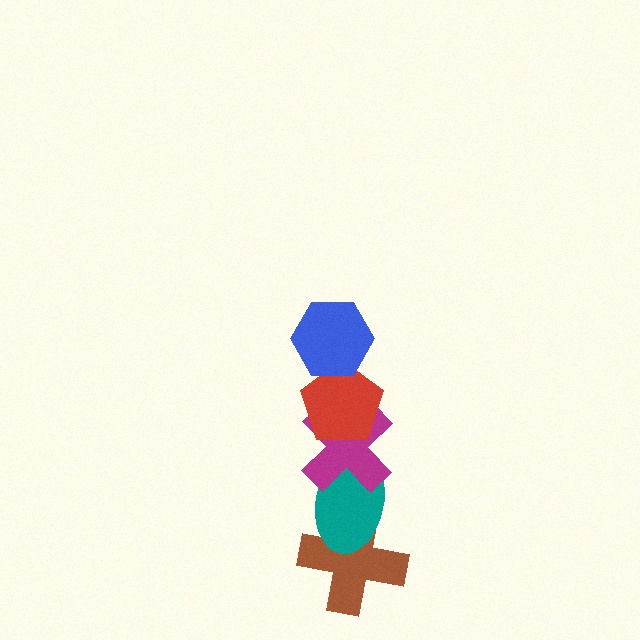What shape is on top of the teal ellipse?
The magenta cross is on top of the teal ellipse.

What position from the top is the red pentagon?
The red pentagon is 2nd from the top.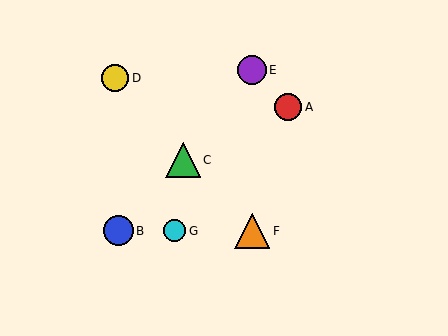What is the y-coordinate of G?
Object G is at y≈231.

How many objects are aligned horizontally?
3 objects (B, F, G) are aligned horizontally.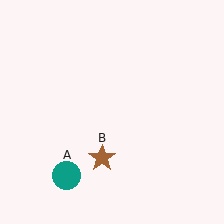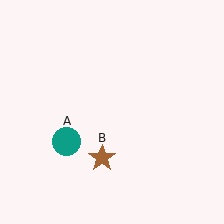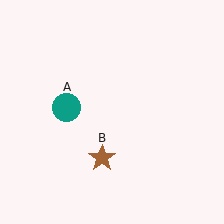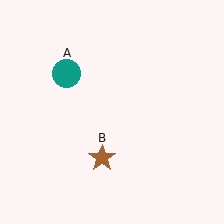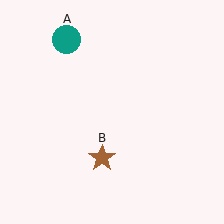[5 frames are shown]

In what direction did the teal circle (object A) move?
The teal circle (object A) moved up.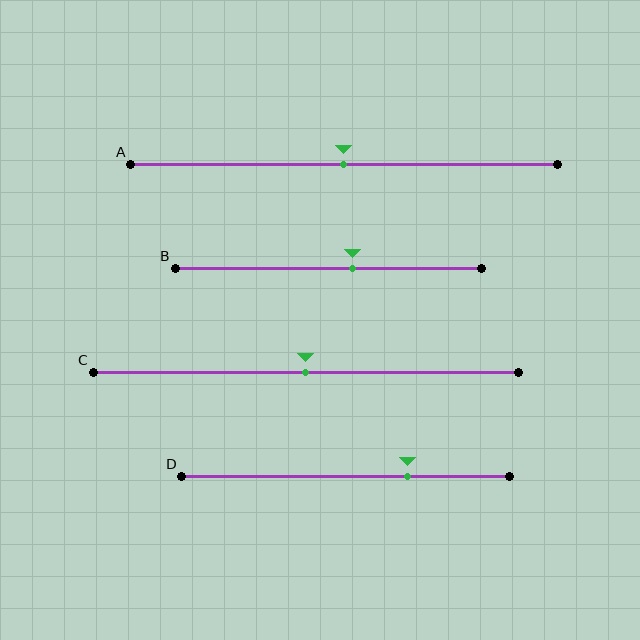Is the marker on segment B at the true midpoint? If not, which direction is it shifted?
No, the marker on segment B is shifted to the right by about 8% of the segment length.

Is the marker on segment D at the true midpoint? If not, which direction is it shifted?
No, the marker on segment D is shifted to the right by about 19% of the segment length.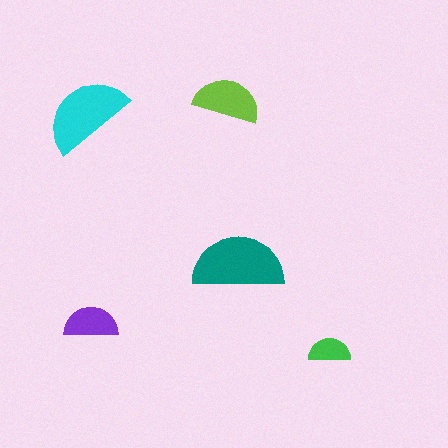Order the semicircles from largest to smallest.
the teal one, the cyan one, the lime one, the purple one, the green one.